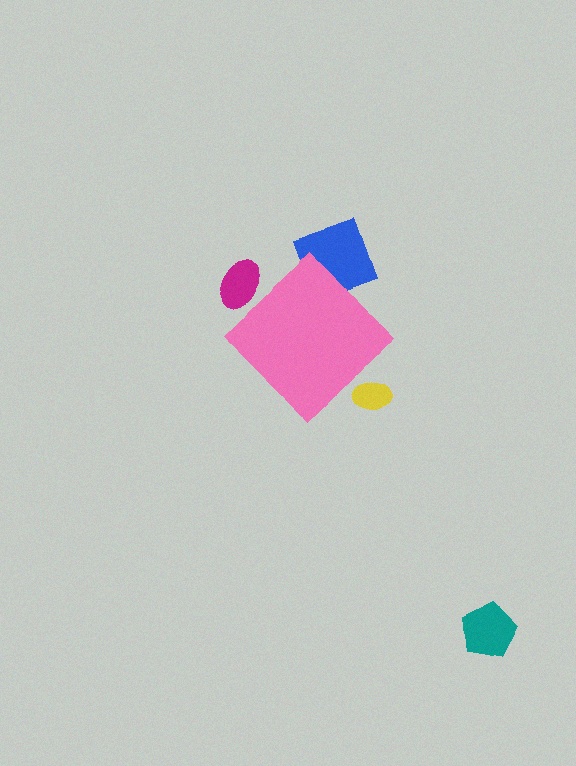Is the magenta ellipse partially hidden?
Yes, the magenta ellipse is partially hidden behind the pink diamond.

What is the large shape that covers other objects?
A pink diamond.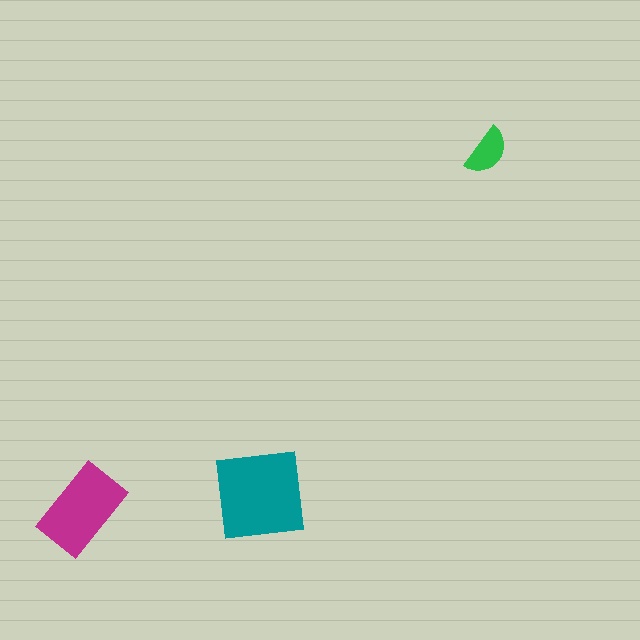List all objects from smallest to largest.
The green semicircle, the magenta rectangle, the teal square.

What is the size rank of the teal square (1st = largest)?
1st.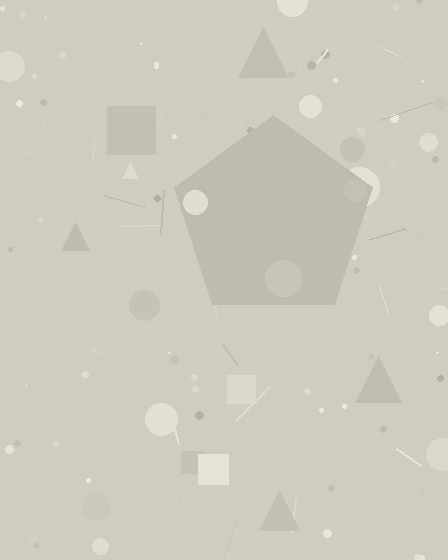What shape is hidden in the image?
A pentagon is hidden in the image.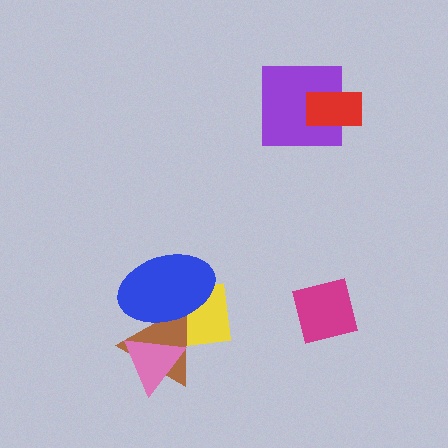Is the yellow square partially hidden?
Yes, it is partially covered by another shape.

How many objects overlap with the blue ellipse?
3 objects overlap with the blue ellipse.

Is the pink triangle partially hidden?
Yes, it is partially covered by another shape.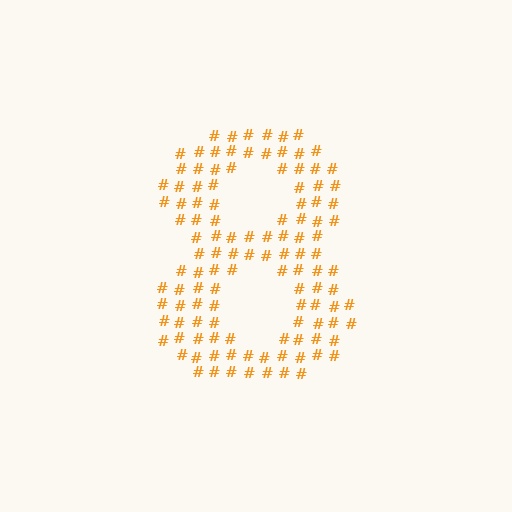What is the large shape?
The large shape is the digit 8.